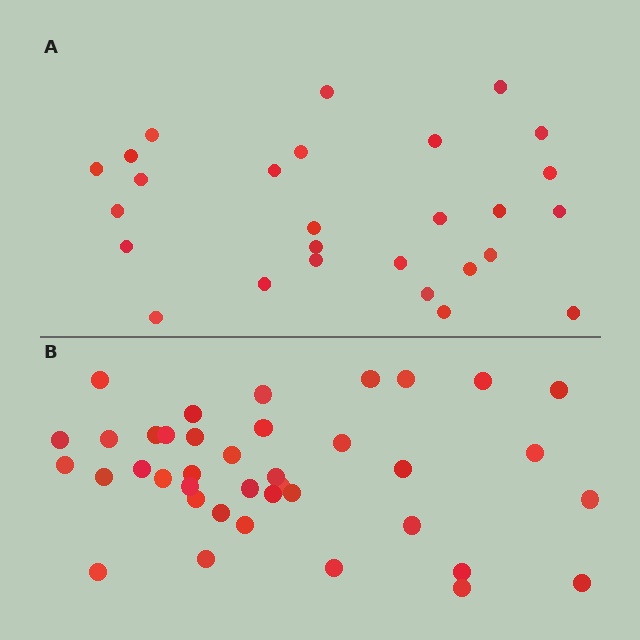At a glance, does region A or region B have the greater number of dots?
Region B (the bottom region) has more dots.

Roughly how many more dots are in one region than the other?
Region B has roughly 12 or so more dots than region A.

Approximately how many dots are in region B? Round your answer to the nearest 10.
About 40 dots. (The exact count is 39, which rounds to 40.)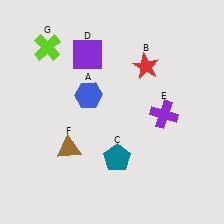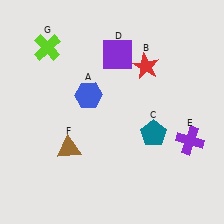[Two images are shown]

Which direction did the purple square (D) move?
The purple square (D) moved right.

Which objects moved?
The objects that moved are: the teal pentagon (C), the purple square (D), the purple cross (E).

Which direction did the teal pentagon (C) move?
The teal pentagon (C) moved right.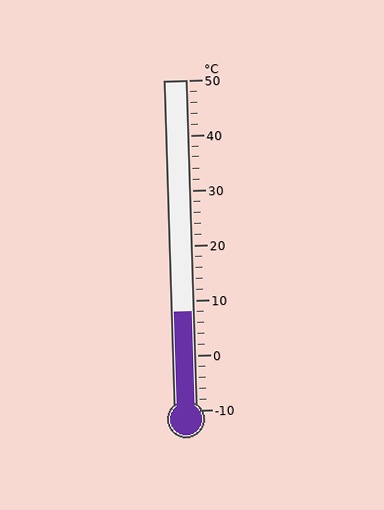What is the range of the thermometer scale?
The thermometer scale ranges from -10°C to 50°C.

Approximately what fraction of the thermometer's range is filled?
The thermometer is filled to approximately 30% of its range.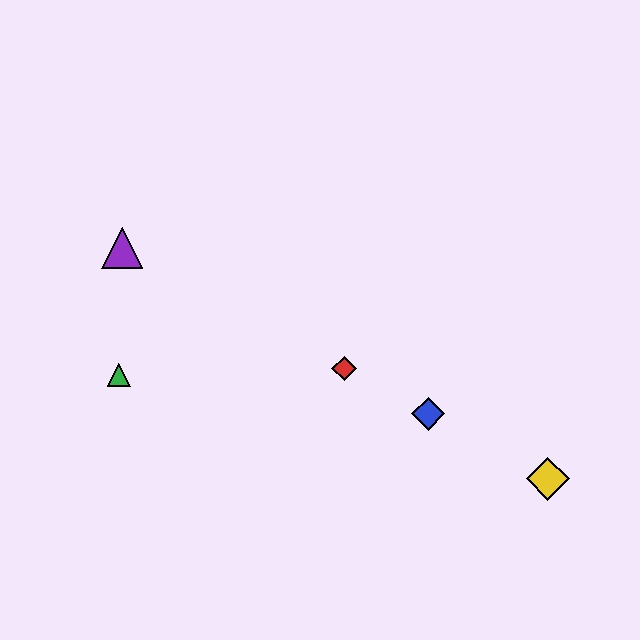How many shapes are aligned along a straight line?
4 shapes (the red diamond, the blue diamond, the yellow diamond, the purple triangle) are aligned along a straight line.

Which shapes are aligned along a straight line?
The red diamond, the blue diamond, the yellow diamond, the purple triangle are aligned along a straight line.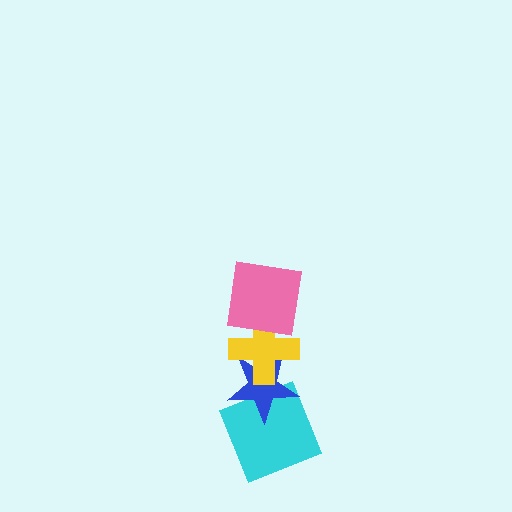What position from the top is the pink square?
The pink square is 1st from the top.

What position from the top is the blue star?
The blue star is 3rd from the top.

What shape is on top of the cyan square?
The blue star is on top of the cyan square.